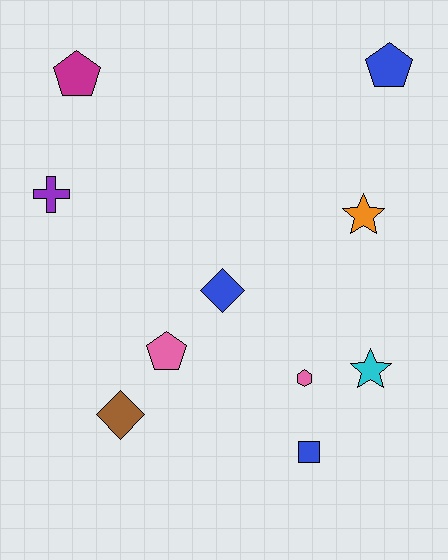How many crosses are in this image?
There is 1 cross.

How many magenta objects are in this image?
There is 1 magenta object.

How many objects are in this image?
There are 10 objects.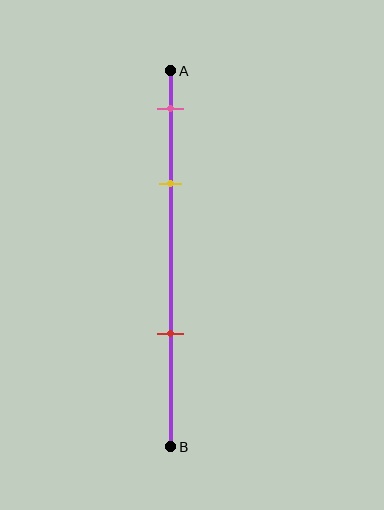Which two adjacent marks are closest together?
The pink and yellow marks are the closest adjacent pair.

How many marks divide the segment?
There are 3 marks dividing the segment.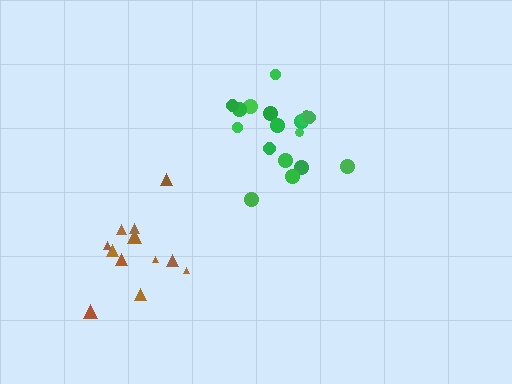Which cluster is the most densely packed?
Green.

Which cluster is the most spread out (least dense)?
Brown.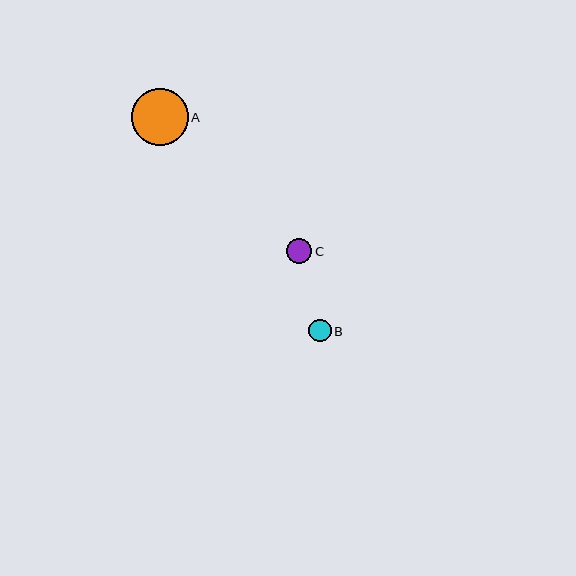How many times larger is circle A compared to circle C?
Circle A is approximately 2.3 times the size of circle C.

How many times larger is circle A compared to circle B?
Circle A is approximately 2.5 times the size of circle B.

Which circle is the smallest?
Circle B is the smallest with a size of approximately 22 pixels.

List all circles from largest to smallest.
From largest to smallest: A, C, B.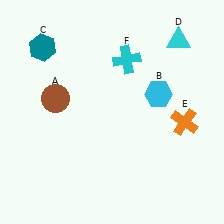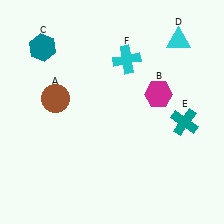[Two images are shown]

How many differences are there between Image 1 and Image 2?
There are 2 differences between the two images.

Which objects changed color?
B changed from cyan to magenta. E changed from orange to teal.